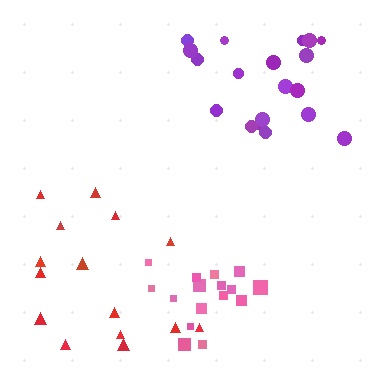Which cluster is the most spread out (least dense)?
Red.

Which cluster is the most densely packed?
Pink.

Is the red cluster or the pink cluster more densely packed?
Pink.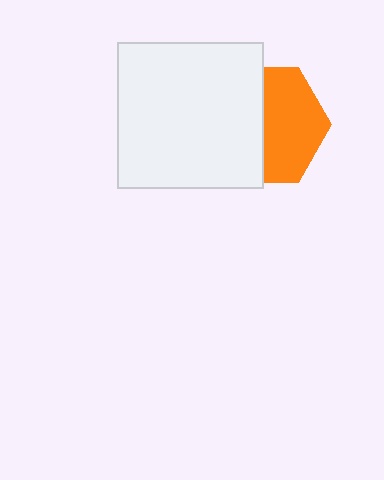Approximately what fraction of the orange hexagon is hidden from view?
Roughly 48% of the orange hexagon is hidden behind the white square.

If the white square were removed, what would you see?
You would see the complete orange hexagon.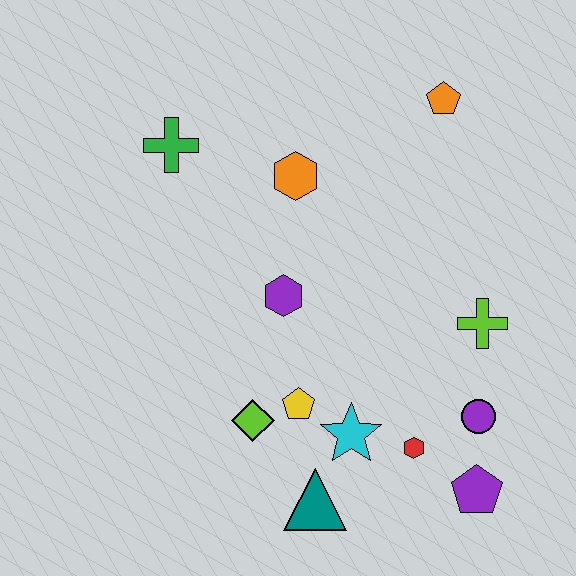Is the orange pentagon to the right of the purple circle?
No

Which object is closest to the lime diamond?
The yellow pentagon is closest to the lime diamond.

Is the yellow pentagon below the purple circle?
No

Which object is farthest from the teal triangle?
The orange pentagon is farthest from the teal triangle.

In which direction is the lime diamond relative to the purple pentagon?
The lime diamond is to the left of the purple pentagon.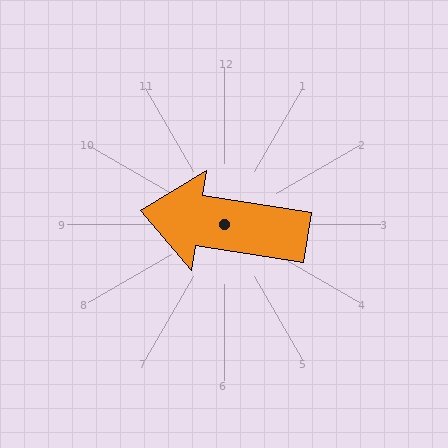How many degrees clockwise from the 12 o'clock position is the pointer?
Approximately 279 degrees.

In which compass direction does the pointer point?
West.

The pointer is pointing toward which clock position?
Roughly 9 o'clock.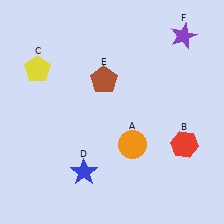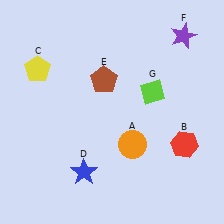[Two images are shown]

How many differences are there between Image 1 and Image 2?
There is 1 difference between the two images.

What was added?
A lime diamond (G) was added in Image 2.